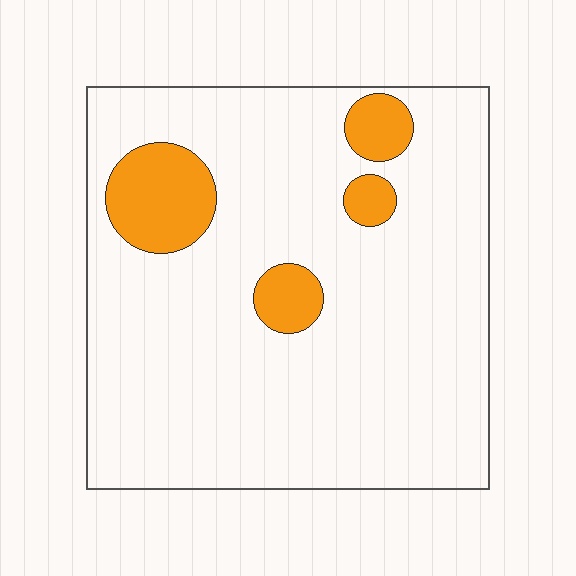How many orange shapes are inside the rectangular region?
4.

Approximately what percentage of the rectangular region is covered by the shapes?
Approximately 10%.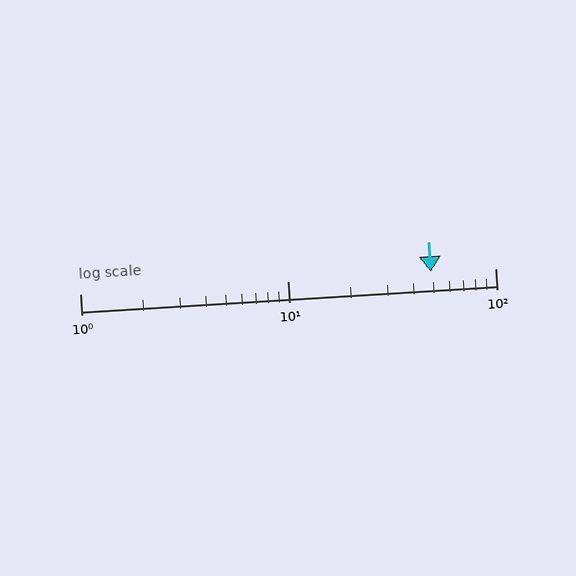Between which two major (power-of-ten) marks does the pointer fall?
The pointer is between 10 and 100.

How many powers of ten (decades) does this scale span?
The scale spans 2 decades, from 1 to 100.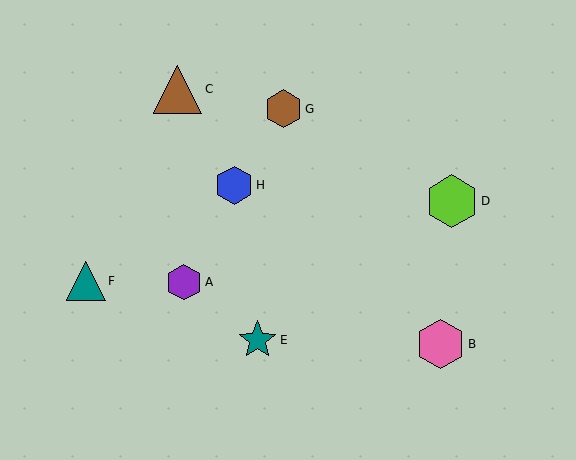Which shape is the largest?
The lime hexagon (labeled D) is the largest.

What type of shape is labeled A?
Shape A is a purple hexagon.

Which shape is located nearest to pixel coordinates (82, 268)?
The teal triangle (labeled F) at (86, 281) is nearest to that location.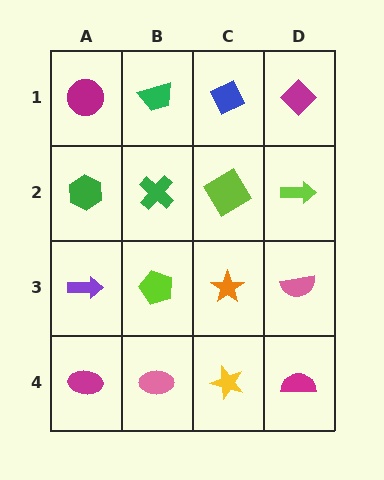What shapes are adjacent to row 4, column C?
An orange star (row 3, column C), a pink ellipse (row 4, column B), a magenta semicircle (row 4, column D).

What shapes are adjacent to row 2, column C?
A blue diamond (row 1, column C), an orange star (row 3, column C), a green cross (row 2, column B), a lime arrow (row 2, column D).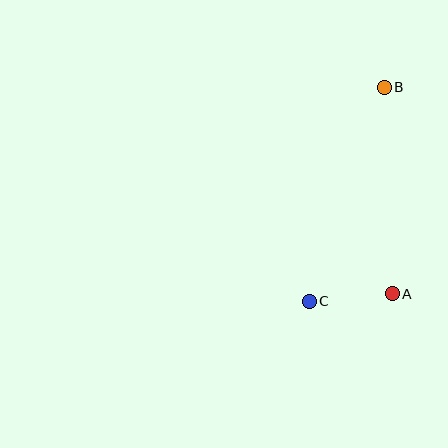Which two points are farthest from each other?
Points B and C are farthest from each other.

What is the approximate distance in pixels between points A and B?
The distance between A and B is approximately 206 pixels.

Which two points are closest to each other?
Points A and C are closest to each other.